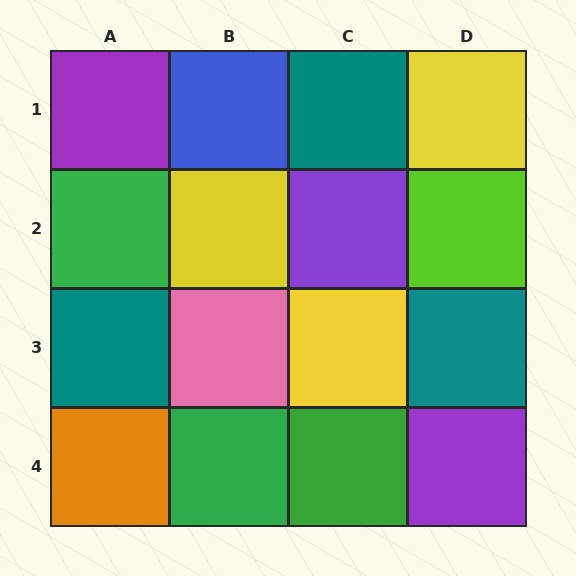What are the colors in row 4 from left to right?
Orange, green, green, purple.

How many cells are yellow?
3 cells are yellow.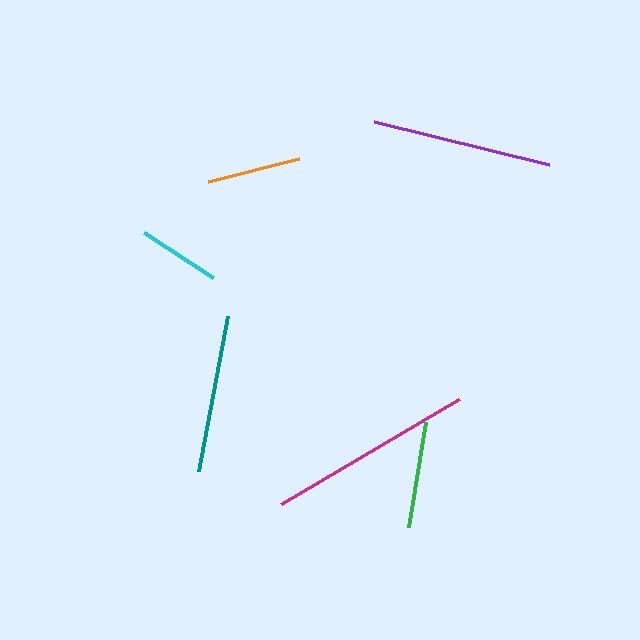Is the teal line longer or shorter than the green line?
The teal line is longer than the green line.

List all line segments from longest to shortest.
From longest to shortest: magenta, purple, teal, green, orange, cyan.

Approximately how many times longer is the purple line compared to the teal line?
The purple line is approximately 1.1 times the length of the teal line.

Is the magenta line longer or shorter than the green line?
The magenta line is longer than the green line.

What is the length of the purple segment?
The purple segment is approximately 180 pixels long.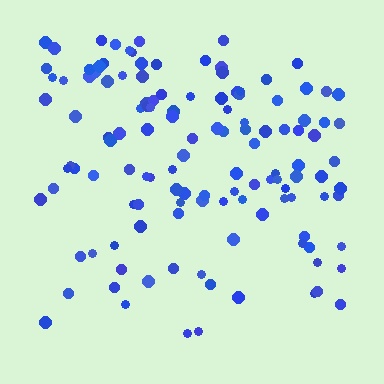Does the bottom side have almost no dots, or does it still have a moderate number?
Still a moderate number, just noticeably fewer than the top.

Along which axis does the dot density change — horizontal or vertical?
Vertical.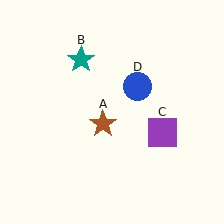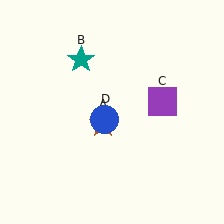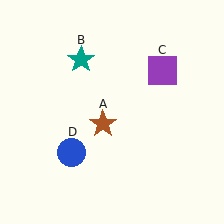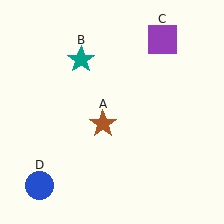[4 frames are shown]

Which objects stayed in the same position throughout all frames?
Brown star (object A) and teal star (object B) remained stationary.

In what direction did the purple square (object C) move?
The purple square (object C) moved up.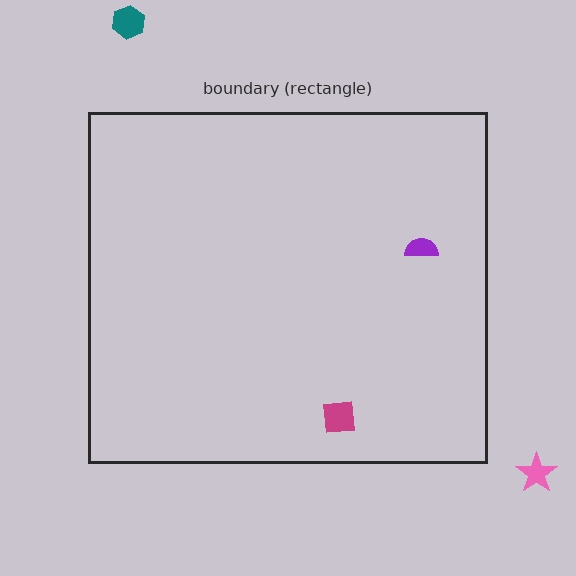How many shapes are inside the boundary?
2 inside, 2 outside.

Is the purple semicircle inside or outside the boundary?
Inside.